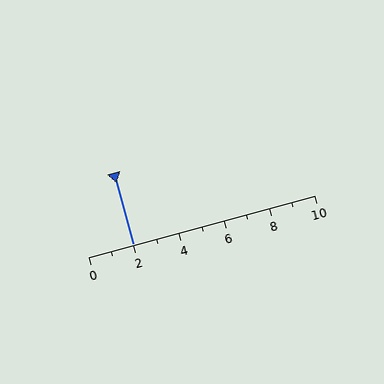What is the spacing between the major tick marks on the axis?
The major ticks are spaced 2 apart.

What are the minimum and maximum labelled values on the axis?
The axis runs from 0 to 10.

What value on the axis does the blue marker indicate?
The marker indicates approximately 2.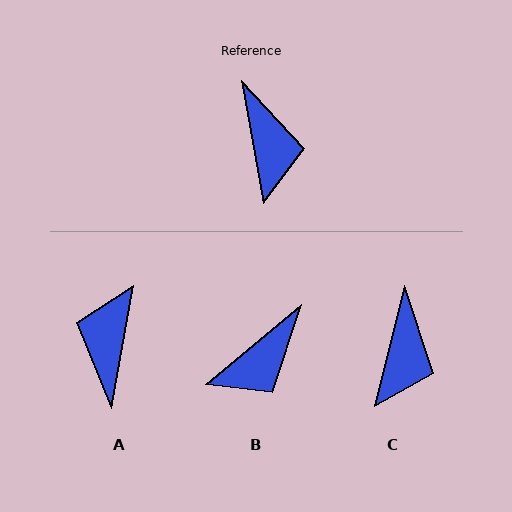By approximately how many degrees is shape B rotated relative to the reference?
Approximately 60 degrees clockwise.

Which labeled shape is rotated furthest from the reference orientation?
A, about 160 degrees away.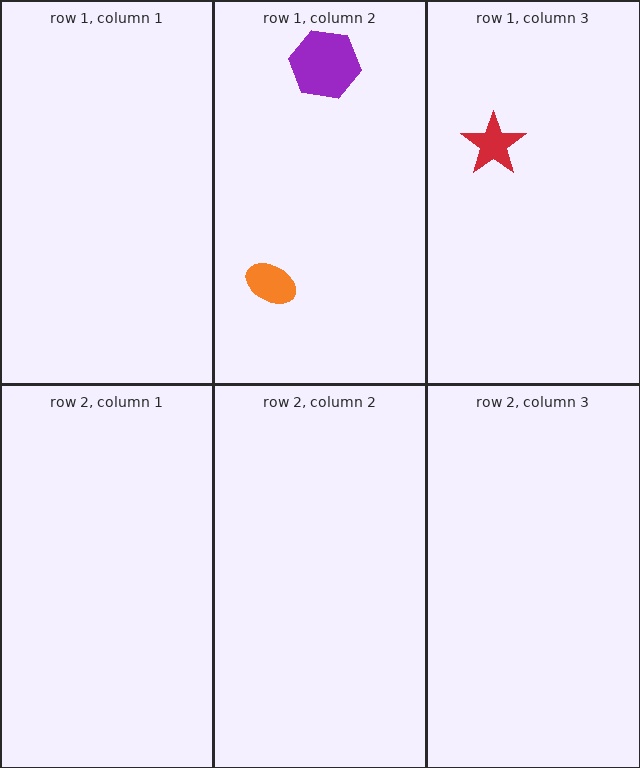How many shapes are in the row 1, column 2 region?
2.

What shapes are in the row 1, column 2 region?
The purple hexagon, the orange ellipse.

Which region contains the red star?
The row 1, column 3 region.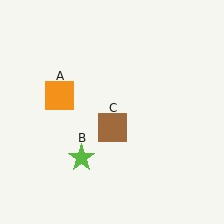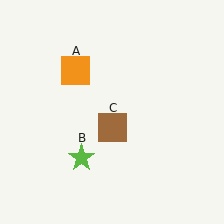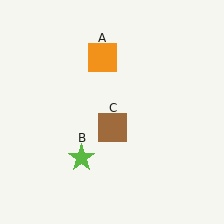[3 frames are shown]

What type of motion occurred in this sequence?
The orange square (object A) rotated clockwise around the center of the scene.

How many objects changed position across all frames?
1 object changed position: orange square (object A).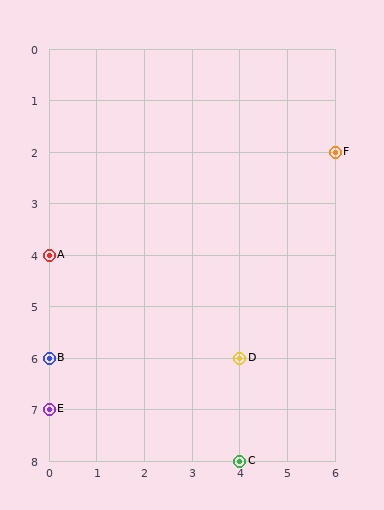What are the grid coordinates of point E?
Point E is at grid coordinates (0, 7).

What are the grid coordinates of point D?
Point D is at grid coordinates (4, 6).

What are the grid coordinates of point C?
Point C is at grid coordinates (4, 8).